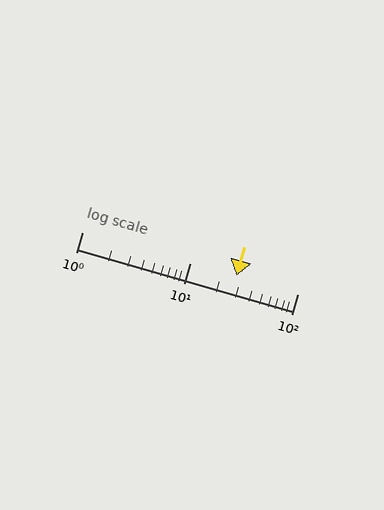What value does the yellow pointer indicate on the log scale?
The pointer indicates approximately 27.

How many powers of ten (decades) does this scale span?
The scale spans 2 decades, from 1 to 100.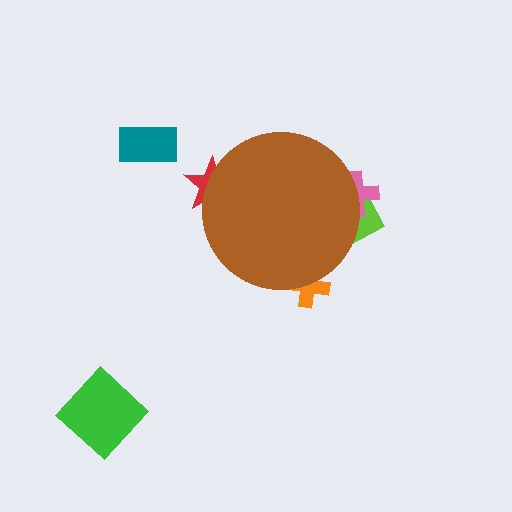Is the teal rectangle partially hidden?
No, the teal rectangle is fully visible.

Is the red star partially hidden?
Yes, the red star is partially hidden behind the brown circle.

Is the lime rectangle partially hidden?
Yes, the lime rectangle is partially hidden behind the brown circle.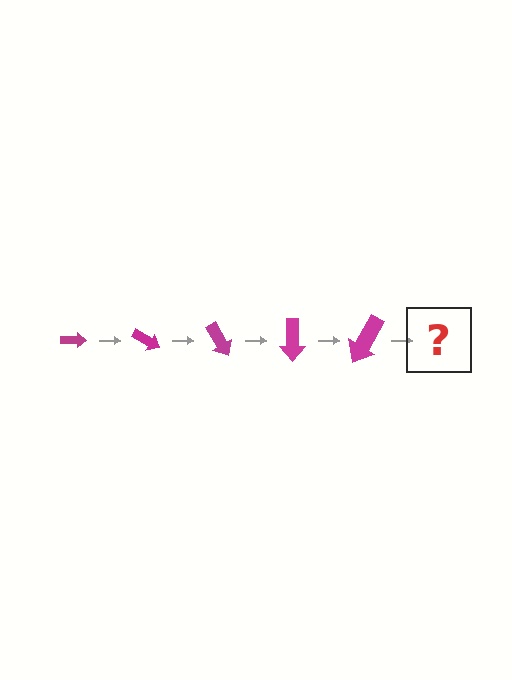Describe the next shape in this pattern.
It should be an arrow, larger than the previous one and rotated 150 degrees from the start.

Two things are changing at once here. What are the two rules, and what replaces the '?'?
The two rules are that the arrow grows larger each step and it rotates 30 degrees each step. The '?' should be an arrow, larger than the previous one and rotated 150 degrees from the start.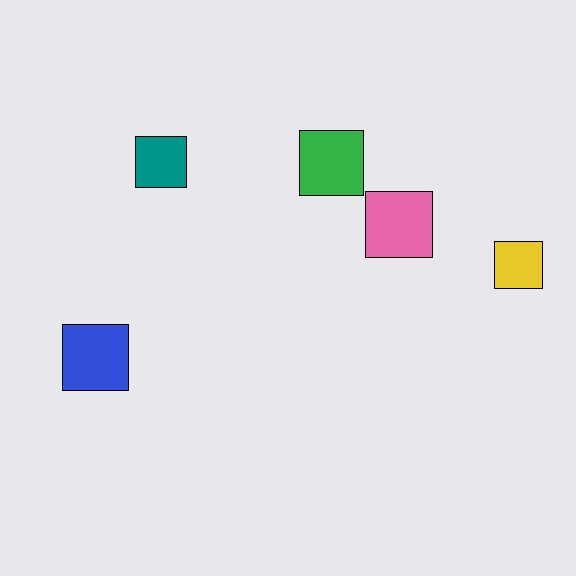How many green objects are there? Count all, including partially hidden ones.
There is 1 green object.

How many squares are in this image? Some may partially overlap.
There are 5 squares.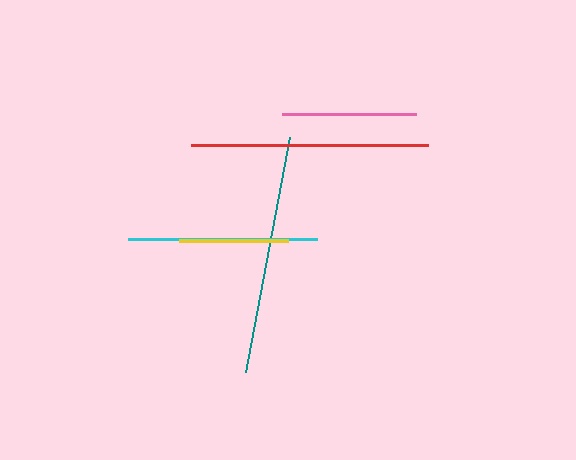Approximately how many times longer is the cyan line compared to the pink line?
The cyan line is approximately 1.4 times the length of the pink line.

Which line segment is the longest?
The teal line is the longest at approximately 240 pixels.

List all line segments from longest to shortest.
From longest to shortest: teal, red, cyan, pink, yellow.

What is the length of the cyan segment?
The cyan segment is approximately 188 pixels long.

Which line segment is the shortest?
The yellow line is the shortest at approximately 109 pixels.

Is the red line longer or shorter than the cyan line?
The red line is longer than the cyan line.